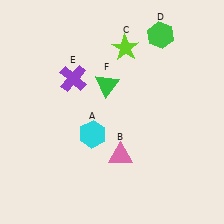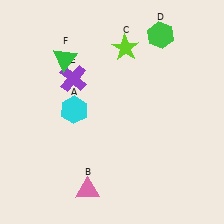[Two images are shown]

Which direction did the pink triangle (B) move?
The pink triangle (B) moved down.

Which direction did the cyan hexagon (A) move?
The cyan hexagon (A) moved up.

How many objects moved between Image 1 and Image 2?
3 objects moved between the two images.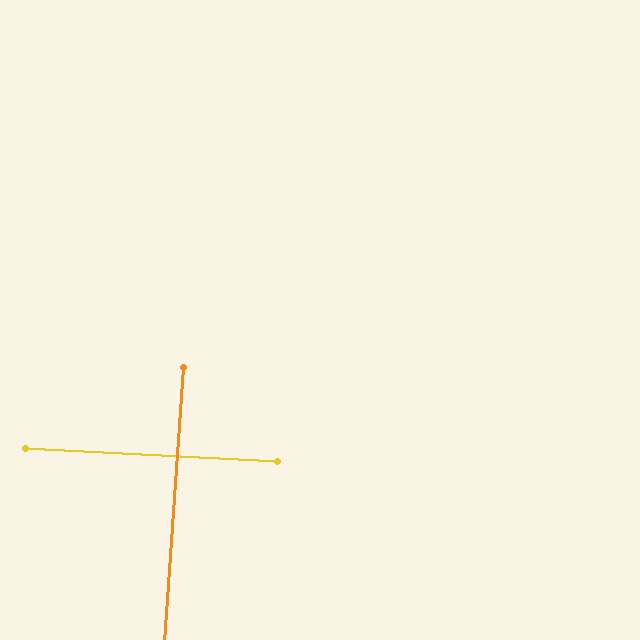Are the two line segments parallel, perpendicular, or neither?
Perpendicular — they meet at approximately 89°.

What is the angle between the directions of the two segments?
Approximately 89 degrees.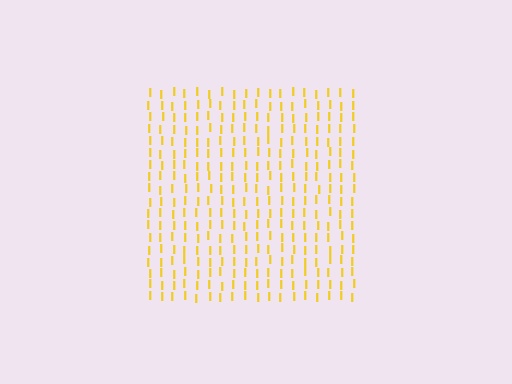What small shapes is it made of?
It is made of small letter I's.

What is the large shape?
The large shape is a square.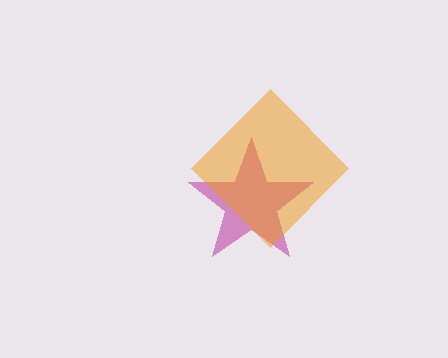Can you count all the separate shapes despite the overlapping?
Yes, there are 2 separate shapes.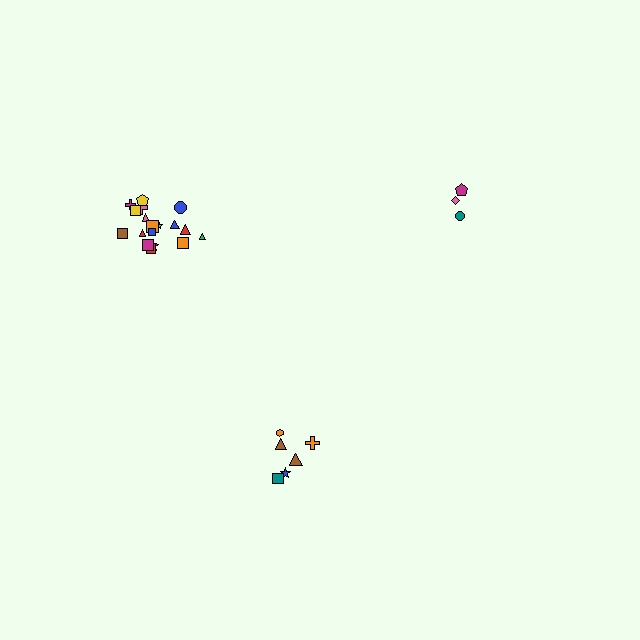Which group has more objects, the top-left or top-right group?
The top-left group.